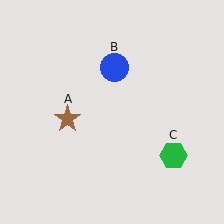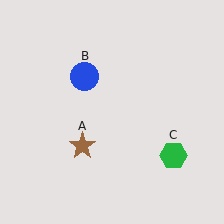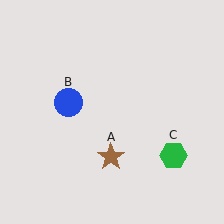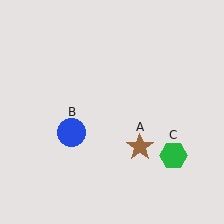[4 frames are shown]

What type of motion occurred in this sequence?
The brown star (object A), blue circle (object B) rotated counterclockwise around the center of the scene.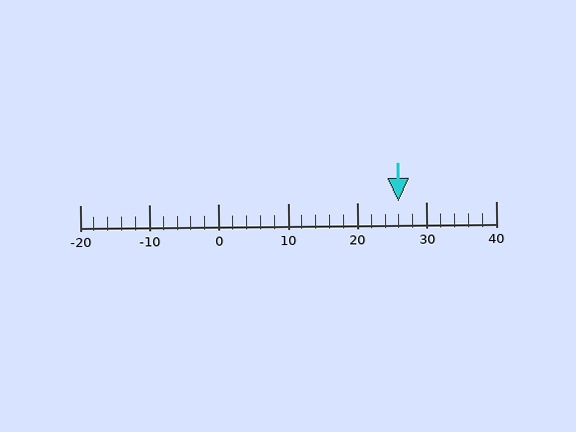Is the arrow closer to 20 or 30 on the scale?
The arrow is closer to 30.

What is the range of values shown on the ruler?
The ruler shows values from -20 to 40.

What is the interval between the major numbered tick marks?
The major tick marks are spaced 10 units apart.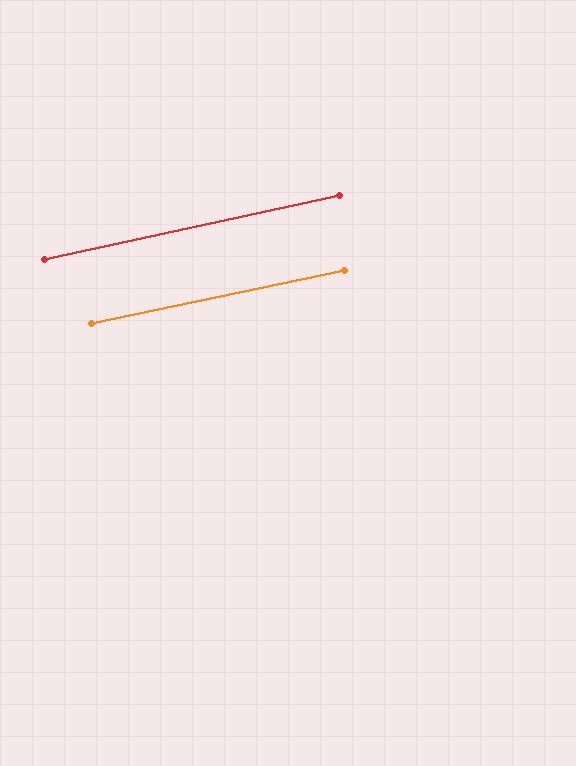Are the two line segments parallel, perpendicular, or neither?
Parallel — their directions differ by only 0.4°.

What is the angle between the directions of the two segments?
Approximately 0 degrees.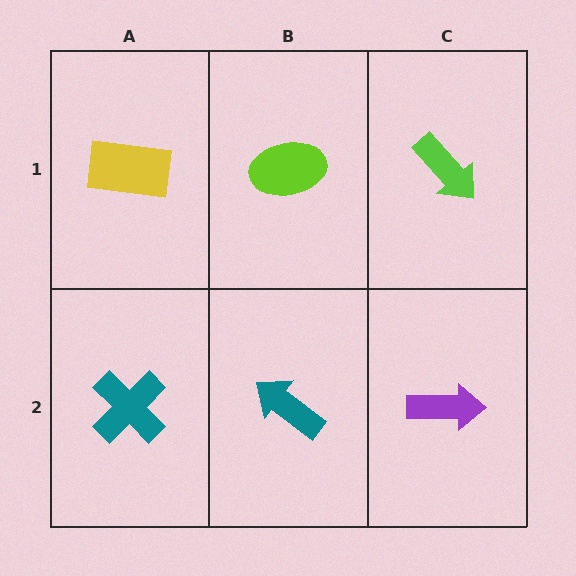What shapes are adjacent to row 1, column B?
A teal arrow (row 2, column B), a yellow rectangle (row 1, column A), a lime arrow (row 1, column C).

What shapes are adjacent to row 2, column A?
A yellow rectangle (row 1, column A), a teal arrow (row 2, column B).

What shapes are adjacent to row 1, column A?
A teal cross (row 2, column A), a lime ellipse (row 1, column B).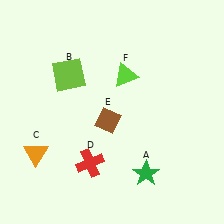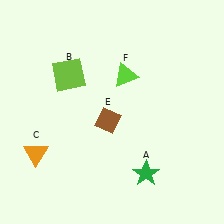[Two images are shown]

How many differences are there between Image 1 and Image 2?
There is 1 difference between the two images.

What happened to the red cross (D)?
The red cross (D) was removed in Image 2. It was in the bottom-left area of Image 1.